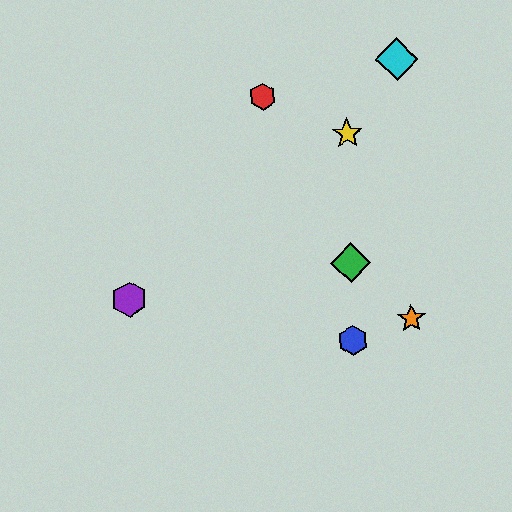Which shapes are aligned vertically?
The blue hexagon, the green diamond, the yellow star are aligned vertically.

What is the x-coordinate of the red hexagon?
The red hexagon is at x≈263.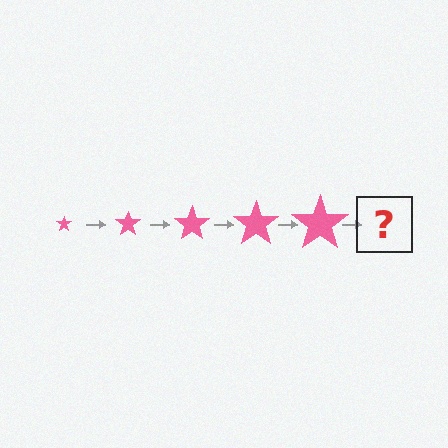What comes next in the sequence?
The next element should be a pink star, larger than the previous one.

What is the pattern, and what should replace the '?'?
The pattern is that the star gets progressively larger each step. The '?' should be a pink star, larger than the previous one.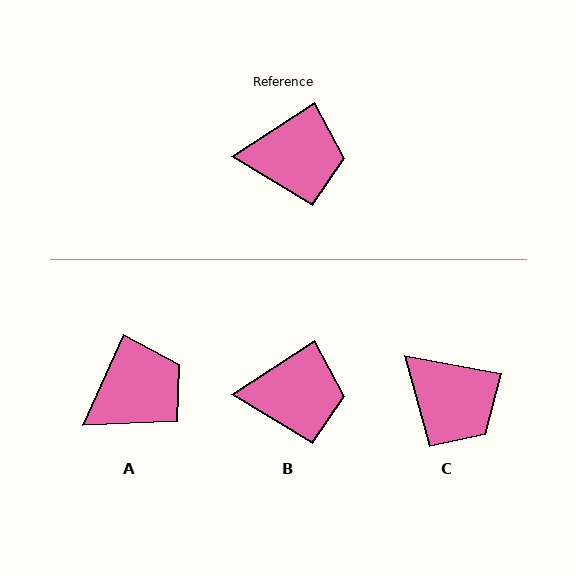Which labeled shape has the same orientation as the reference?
B.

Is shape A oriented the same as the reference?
No, it is off by about 33 degrees.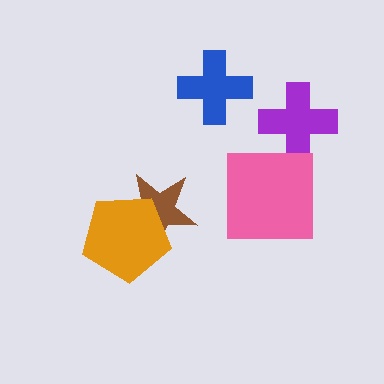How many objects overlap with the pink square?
0 objects overlap with the pink square.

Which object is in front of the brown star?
The orange pentagon is in front of the brown star.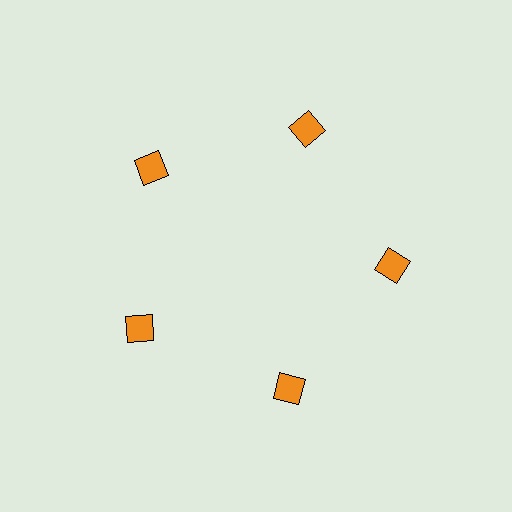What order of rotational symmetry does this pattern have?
This pattern has 5-fold rotational symmetry.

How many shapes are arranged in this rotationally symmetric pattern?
There are 5 shapes, arranged in 5 groups of 1.